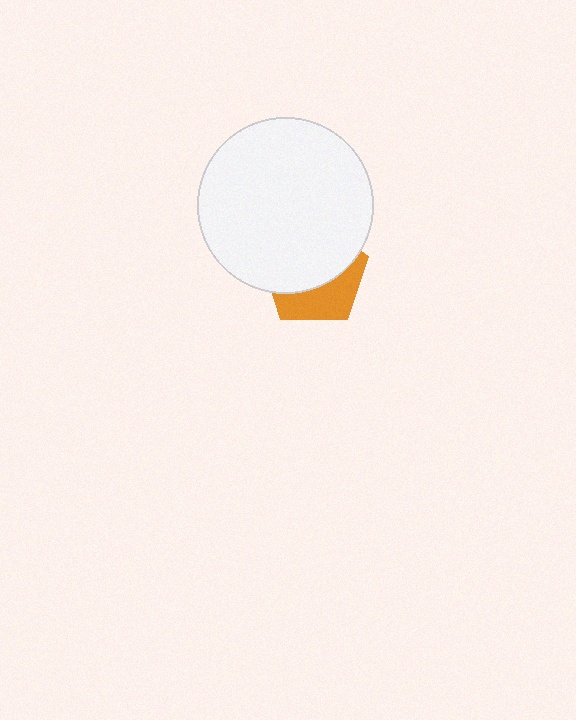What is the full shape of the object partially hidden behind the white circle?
The partially hidden object is an orange pentagon.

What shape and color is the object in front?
The object in front is a white circle.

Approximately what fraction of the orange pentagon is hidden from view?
Roughly 62% of the orange pentagon is hidden behind the white circle.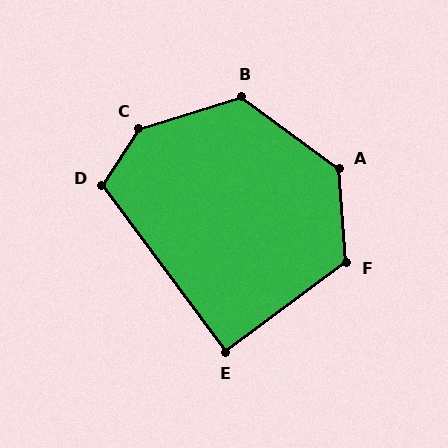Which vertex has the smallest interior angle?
E, at approximately 90 degrees.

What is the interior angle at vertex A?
Approximately 130 degrees (obtuse).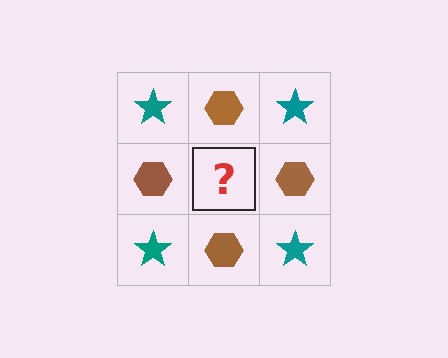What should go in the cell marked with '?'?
The missing cell should contain a teal star.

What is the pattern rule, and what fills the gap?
The rule is that it alternates teal star and brown hexagon in a checkerboard pattern. The gap should be filled with a teal star.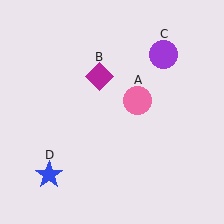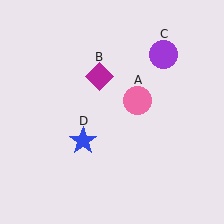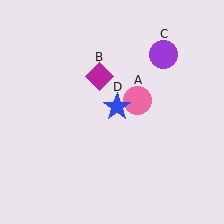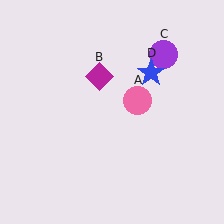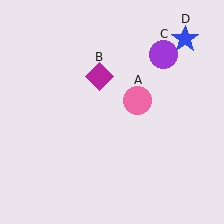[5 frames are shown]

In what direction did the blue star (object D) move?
The blue star (object D) moved up and to the right.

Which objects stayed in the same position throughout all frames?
Pink circle (object A) and magenta diamond (object B) and purple circle (object C) remained stationary.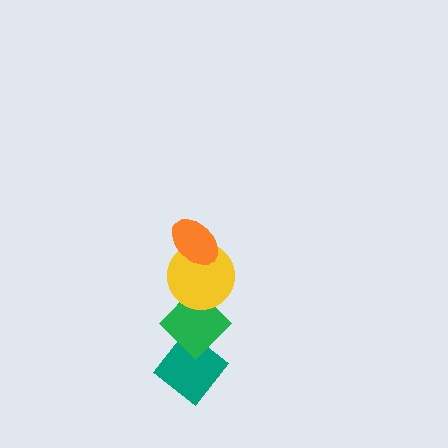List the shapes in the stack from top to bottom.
From top to bottom: the orange ellipse, the yellow circle, the green diamond, the teal diamond.